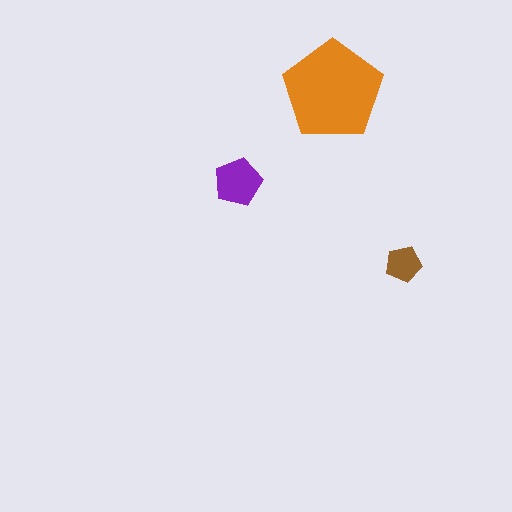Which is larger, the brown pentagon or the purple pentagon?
The purple one.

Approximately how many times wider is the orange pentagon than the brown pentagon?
About 3 times wider.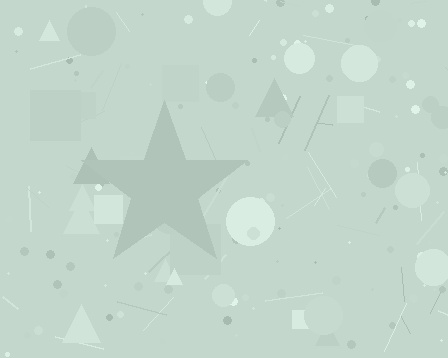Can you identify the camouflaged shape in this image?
The camouflaged shape is a star.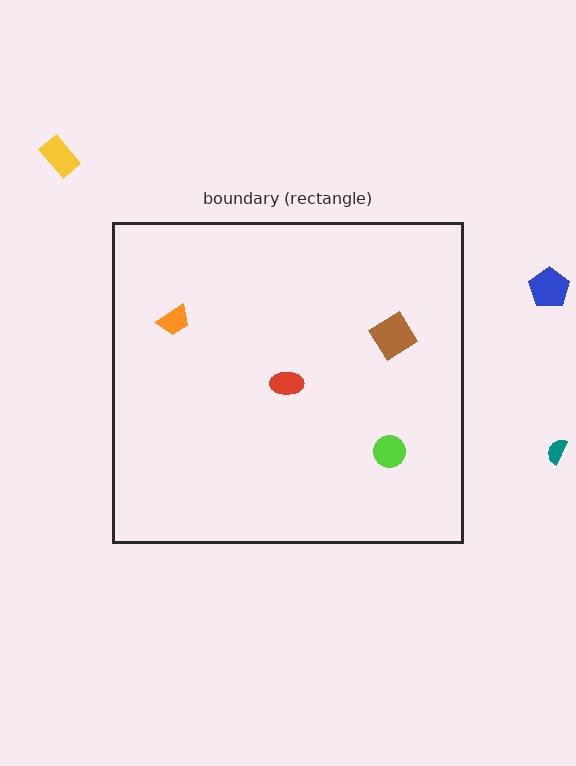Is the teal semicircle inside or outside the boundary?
Outside.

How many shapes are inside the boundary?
4 inside, 3 outside.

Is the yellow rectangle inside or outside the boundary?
Outside.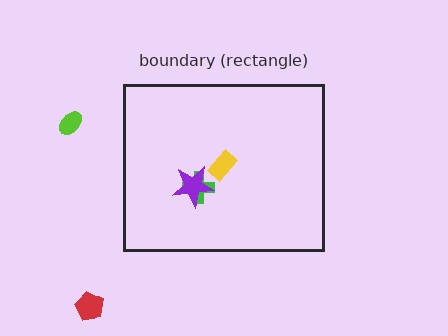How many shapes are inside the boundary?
3 inside, 2 outside.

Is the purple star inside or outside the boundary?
Inside.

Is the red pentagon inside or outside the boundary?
Outside.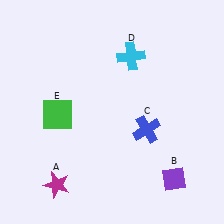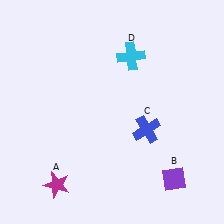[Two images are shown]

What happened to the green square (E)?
The green square (E) was removed in Image 2. It was in the bottom-left area of Image 1.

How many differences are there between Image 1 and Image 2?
There is 1 difference between the two images.